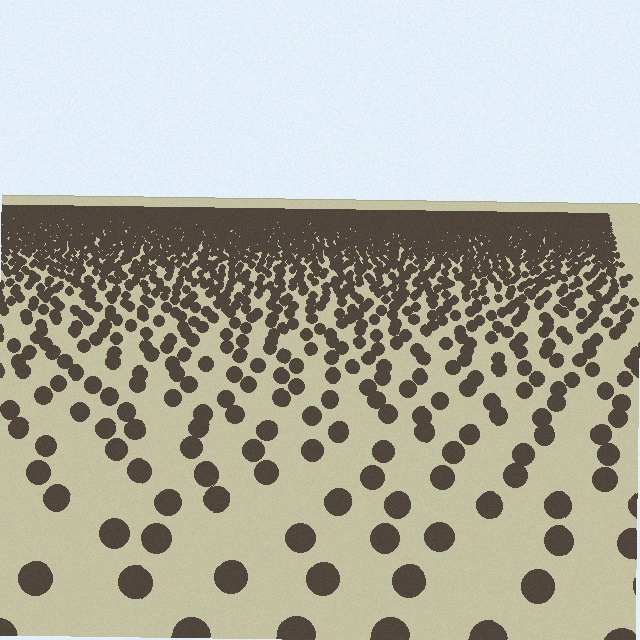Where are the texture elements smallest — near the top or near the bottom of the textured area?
Near the top.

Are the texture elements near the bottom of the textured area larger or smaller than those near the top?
Larger. Near the bottom, elements are closer to the viewer and appear at a bigger on-screen size.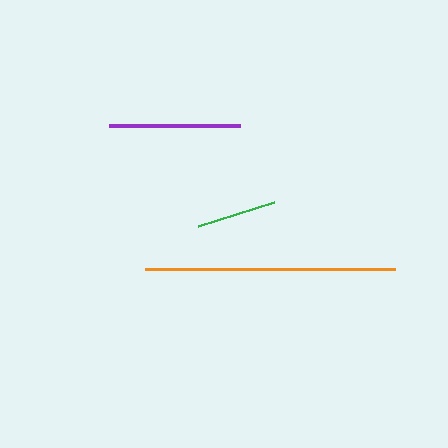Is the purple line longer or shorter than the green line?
The purple line is longer than the green line.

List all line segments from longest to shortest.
From longest to shortest: orange, purple, green.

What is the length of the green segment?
The green segment is approximately 80 pixels long.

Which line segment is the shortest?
The green line is the shortest at approximately 80 pixels.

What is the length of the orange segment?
The orange segment is approximately 250 pixels long.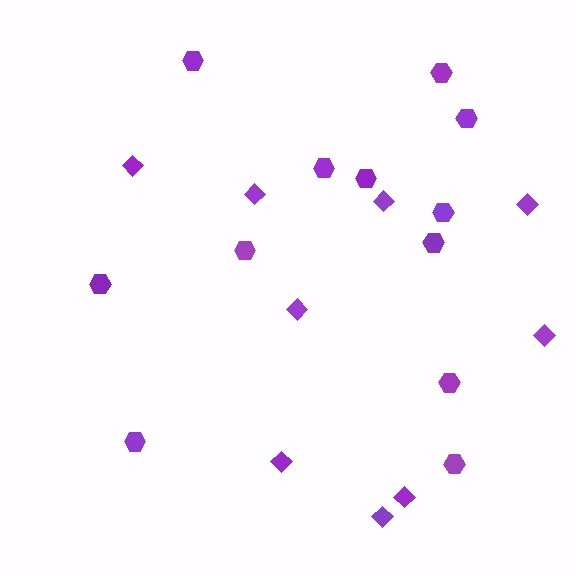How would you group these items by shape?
There are 2 groups: one group of hexagons (12) and one group of diamonds (9).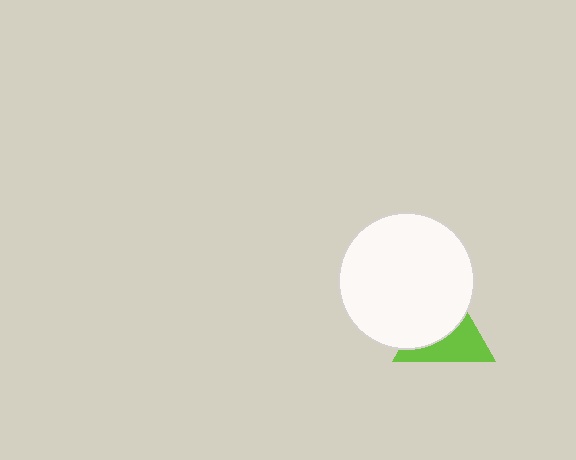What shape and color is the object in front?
The object in front is a white circle.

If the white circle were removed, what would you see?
You would see the complete lime triangle.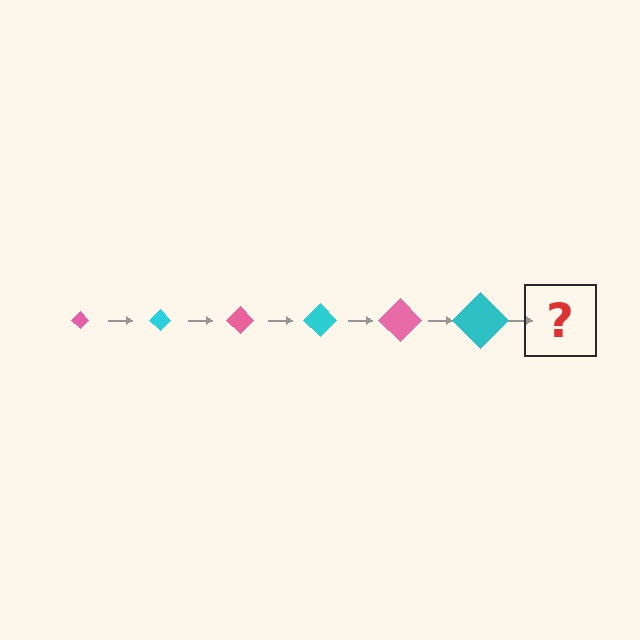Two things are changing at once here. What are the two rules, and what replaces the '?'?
The two rules are that the diamond grows larger each step and the color cycles through pink and cyan. The '?' should be a pink diamond, larger than the previous one.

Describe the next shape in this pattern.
It should be a pink diamond, larger than the previous one.